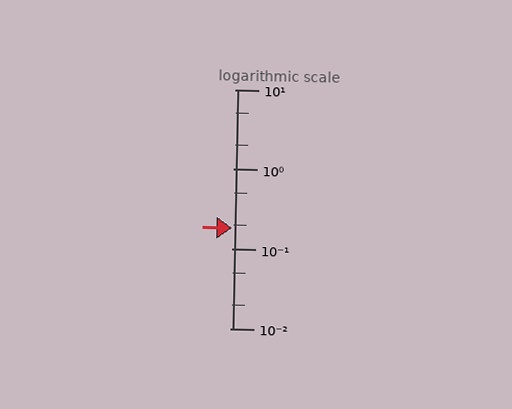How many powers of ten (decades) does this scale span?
The scale spans 3 decades, from 0.01 to 10.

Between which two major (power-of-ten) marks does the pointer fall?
The pointer is between 0.1 and 1.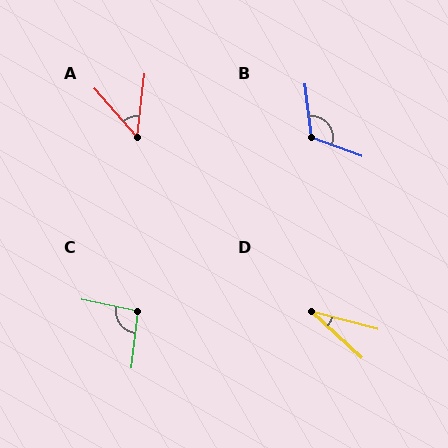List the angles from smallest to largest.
D (28°), A (48°), C (94°), B (118°).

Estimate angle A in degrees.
Approximately 48 degrees.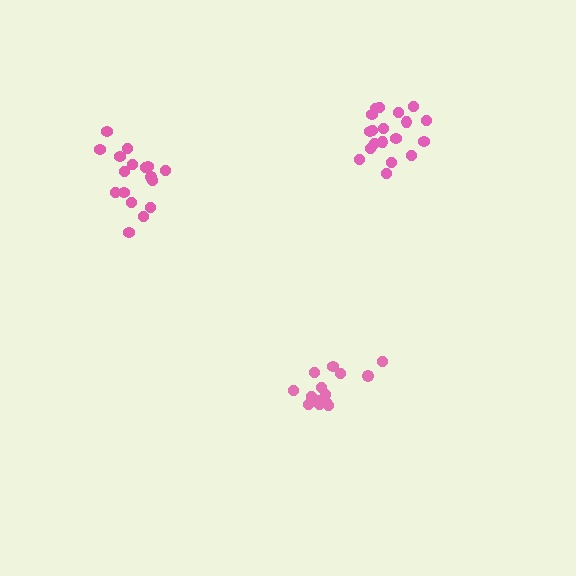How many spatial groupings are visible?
There are 3 spatial groupings.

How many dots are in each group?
Group 1: 17 dots, Group 2: 15 dots, Group 3: 19 dots (51 total).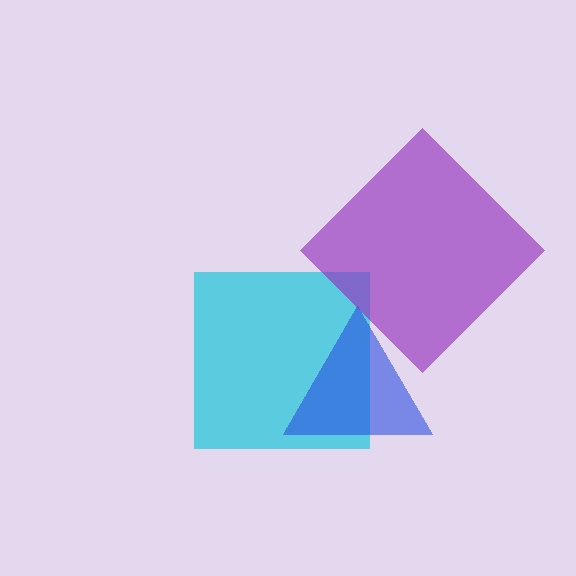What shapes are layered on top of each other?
The layered shapes are: a cyan square, a purple diamond, a blue triangle.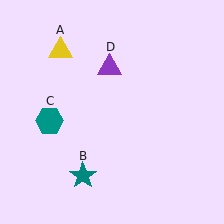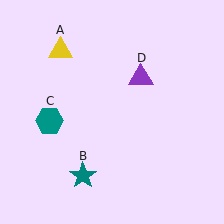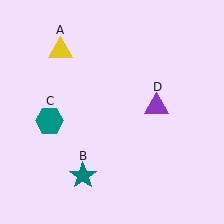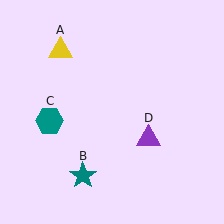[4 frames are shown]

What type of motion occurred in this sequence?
The purple triangle (object D) rotated clockwise around the center of the scene.